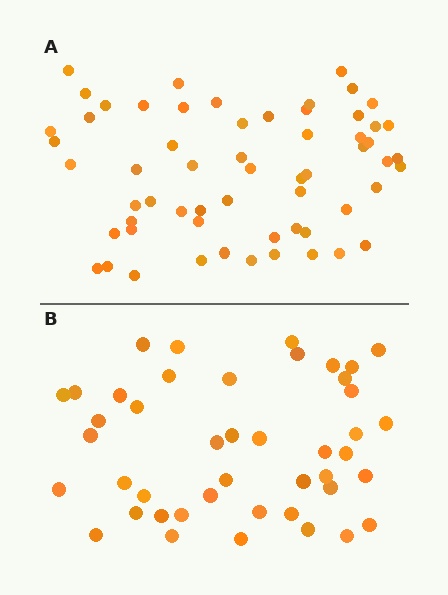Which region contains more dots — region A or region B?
Region A (the top region) has more dots.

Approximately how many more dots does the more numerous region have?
Region A has approximately 15 more dots than region B.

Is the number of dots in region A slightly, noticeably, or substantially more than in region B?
Region A has noticeably more, but not dramatically so. The ratio is roughly 1.4 to 1.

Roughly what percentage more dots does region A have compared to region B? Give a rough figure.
About 35% more.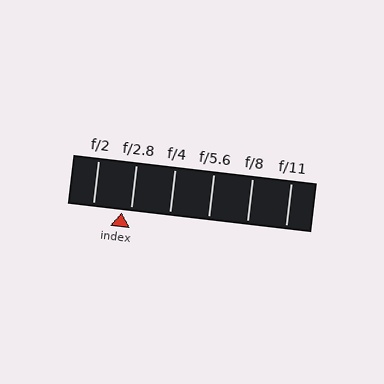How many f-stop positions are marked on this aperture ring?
There are 6 f-stop positions marked.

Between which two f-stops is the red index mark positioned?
The index mark is between f/2 and f/2.8.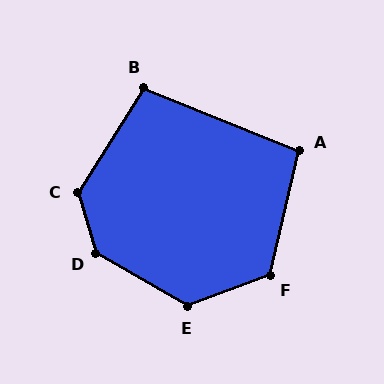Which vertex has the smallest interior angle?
A, at approximately 99 degrees.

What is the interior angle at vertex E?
Approximately 129 degrees (obtuse).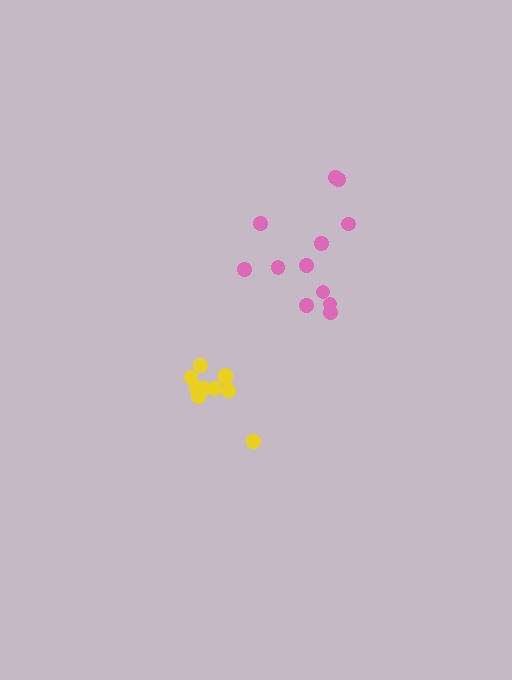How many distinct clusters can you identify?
There are 2 distinct clusters.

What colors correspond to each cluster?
The clusters are colored: pink, yellow.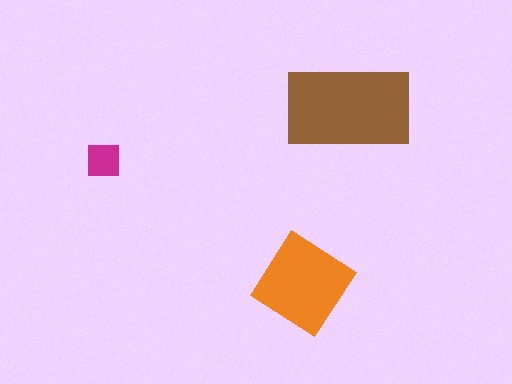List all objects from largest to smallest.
The brown rectangle, the orange diamond, the magenta square.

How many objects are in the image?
There are 3 objects in the image.